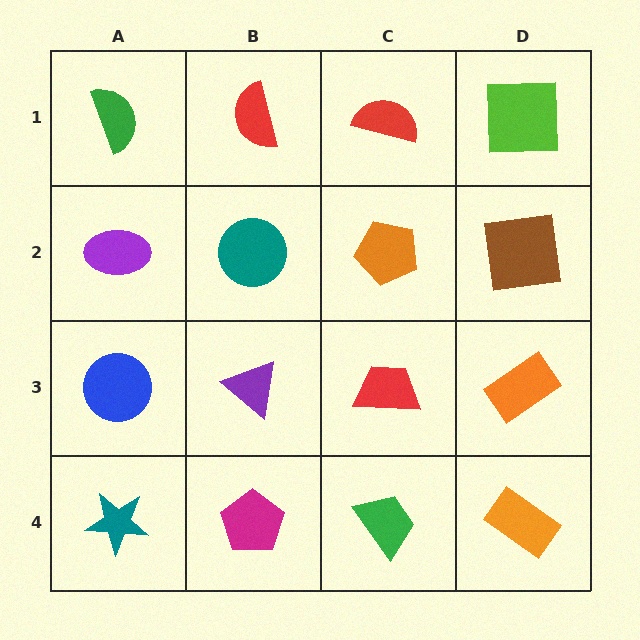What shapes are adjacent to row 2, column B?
A red semicircle (row 1, column B), a purple triangle (row 3, column B), a purple ellipse (row 2, column A), an orange pentagon (row 2, column C).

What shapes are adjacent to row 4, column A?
A blue circle (row 3, column A), a magenta pentagon (row 4, column B).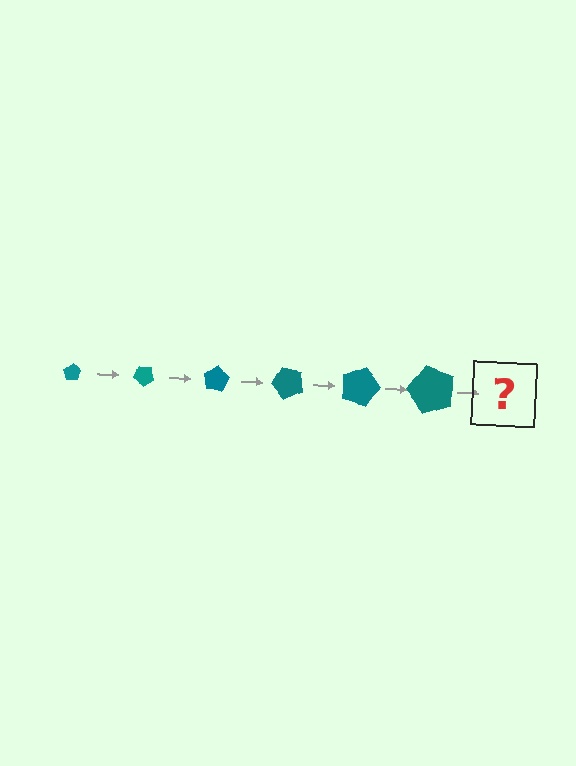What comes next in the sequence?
The next element should be a pentagon, larger than the previous one and rotated 240 degrees from the start.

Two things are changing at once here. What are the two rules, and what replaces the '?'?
The two rules are that the pentagon grows larger each step and it rotates 40 degrees each step. The '?' should be a pentagon, larger than the previous one and rotated 240 degrees from the start.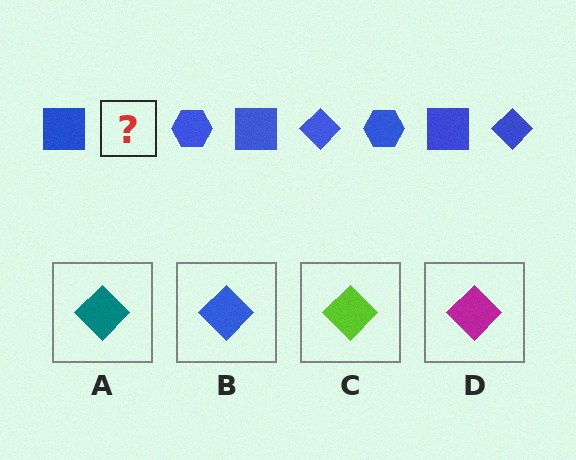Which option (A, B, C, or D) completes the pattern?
B.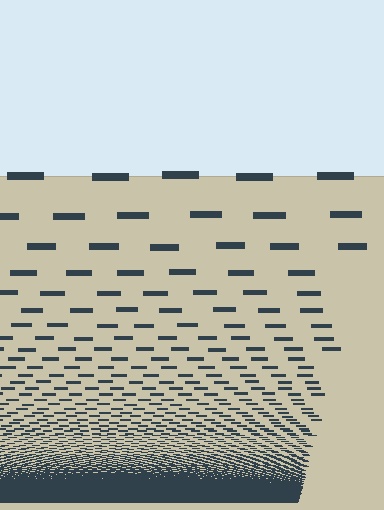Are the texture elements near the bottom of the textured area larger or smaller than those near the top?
Smaller. The gradient is inverted — elements near the bottom are smaller and denser.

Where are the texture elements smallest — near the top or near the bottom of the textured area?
Near the bottom.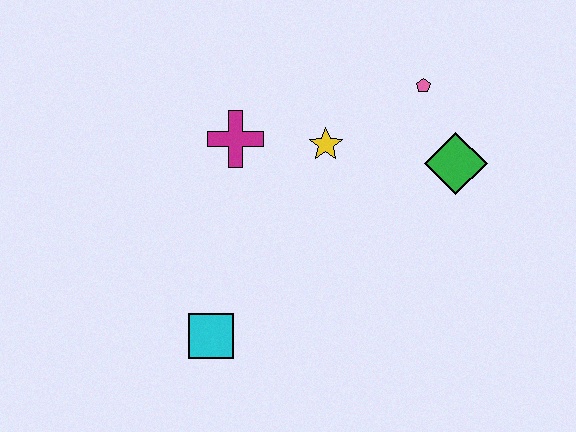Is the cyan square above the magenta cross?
No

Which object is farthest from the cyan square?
The pink pentagon is farthest from the cyan square.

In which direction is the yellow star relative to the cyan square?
The yellow star is above the cyan square.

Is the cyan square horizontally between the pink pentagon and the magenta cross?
No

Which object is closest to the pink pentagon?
The green diamond is closest to the pink pentagon.